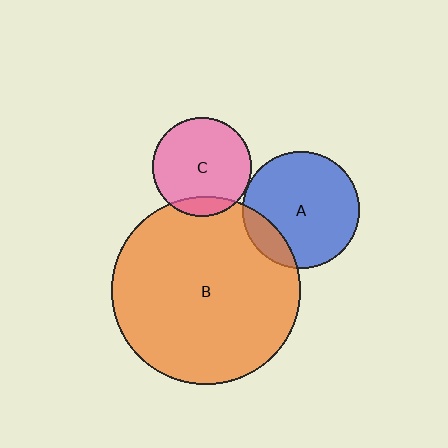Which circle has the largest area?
Circle B (orange).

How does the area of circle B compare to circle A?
Approximately 2.6 times.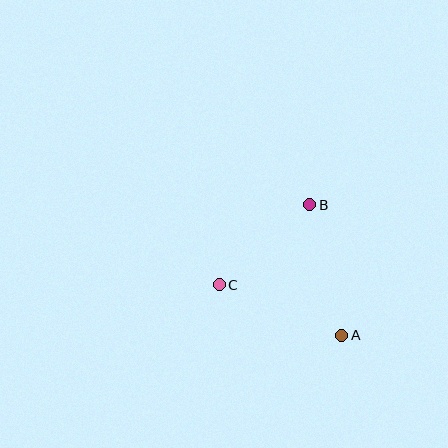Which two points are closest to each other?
Points B and C are closest to each other.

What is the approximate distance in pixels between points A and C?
The distance between A and C is approximately 133 pixels.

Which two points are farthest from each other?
Points A and B are farthest from each other.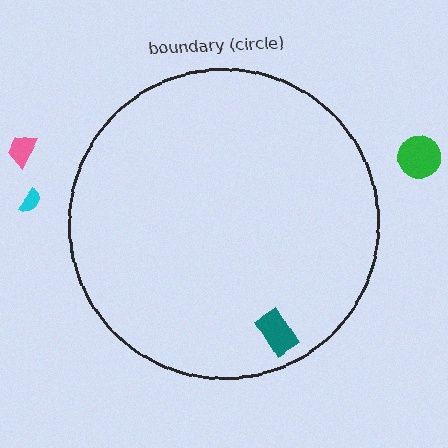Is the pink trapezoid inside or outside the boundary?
Outside.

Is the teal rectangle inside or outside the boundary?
Inside.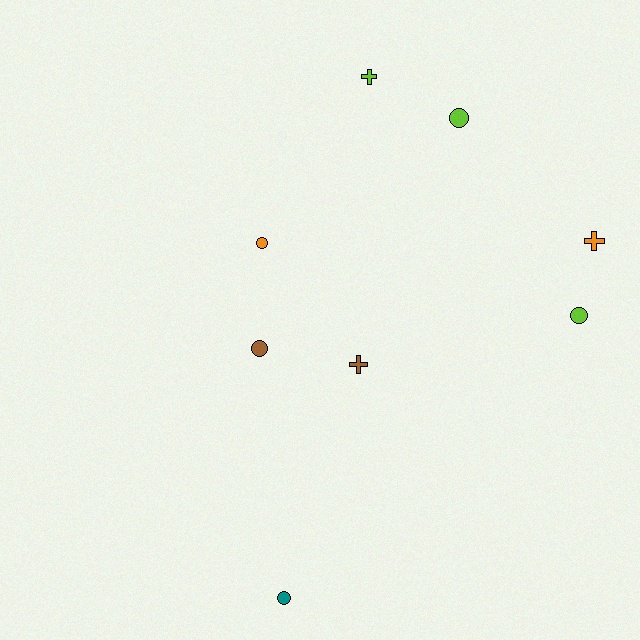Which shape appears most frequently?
Circle, with 5 objects.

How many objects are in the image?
There are 8 objects.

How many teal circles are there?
There is 1 teal circle.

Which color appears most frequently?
Lime, with 3 objects.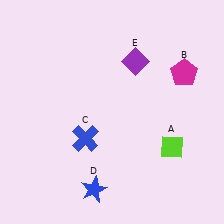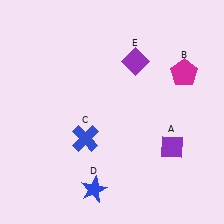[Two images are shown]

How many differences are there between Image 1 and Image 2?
There is 1 difference between the two images.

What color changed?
The diamond (A) changed from lime in Image 1 to purple in Image 2.